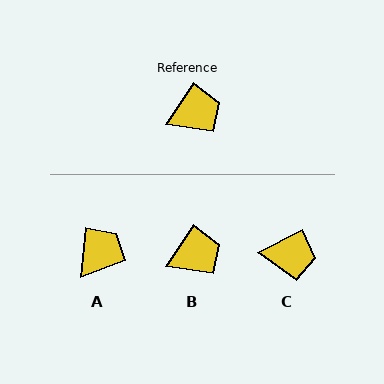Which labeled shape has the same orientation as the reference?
B.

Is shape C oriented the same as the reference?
No, it is off by about 28 degrees.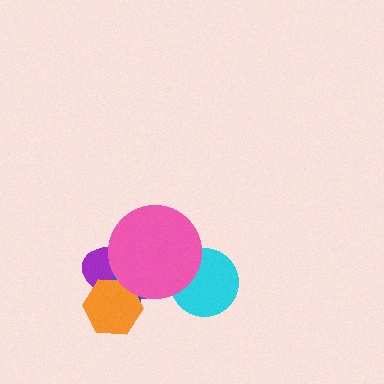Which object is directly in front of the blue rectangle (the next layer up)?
The orange hexagon is directly in front of the blue rectangle.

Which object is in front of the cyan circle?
The pink circle is in front of the cyan circle.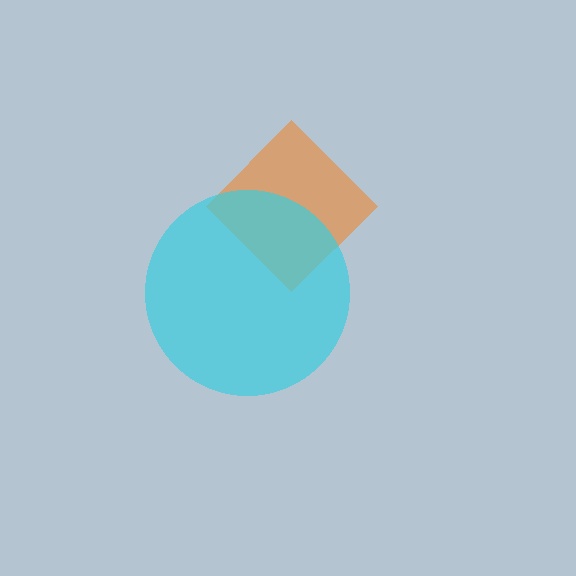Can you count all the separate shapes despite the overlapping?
Yes, there are 2 separate shapes.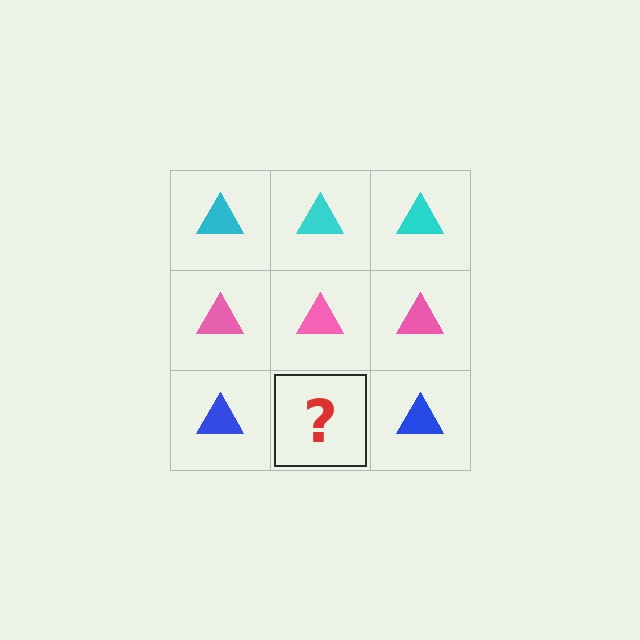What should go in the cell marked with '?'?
The missing cell should contain a blue triangle.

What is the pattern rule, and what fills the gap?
The rule is that each row has a consistent color. The gap should be filled with a blue triangle.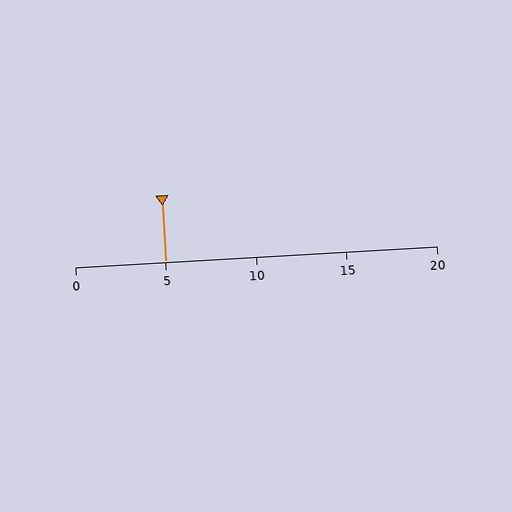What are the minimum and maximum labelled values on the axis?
The axis runs from 0 to 20.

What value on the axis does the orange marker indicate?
The marker indicates approximately 5.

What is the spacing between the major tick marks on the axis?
The major ticks are spaced 5 apart.